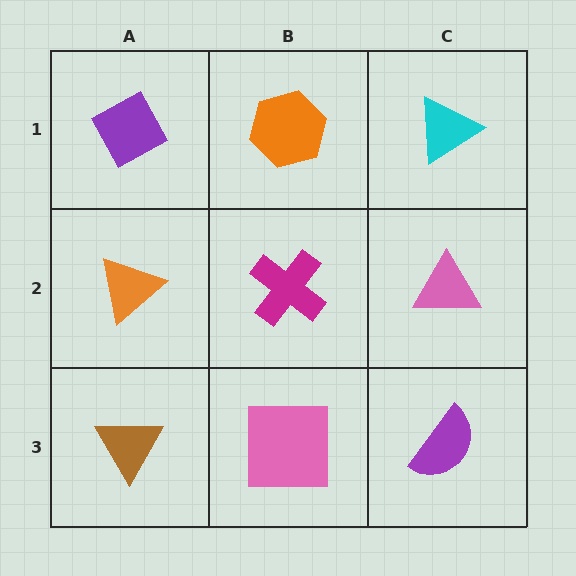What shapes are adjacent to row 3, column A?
An orange triangle (row 2, column A), a pink square (row 3, column B).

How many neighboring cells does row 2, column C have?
3.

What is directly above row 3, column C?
A pink triangle.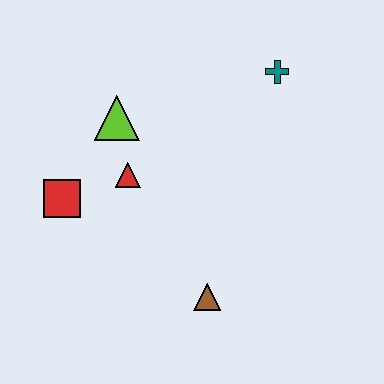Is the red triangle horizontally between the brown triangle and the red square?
Yes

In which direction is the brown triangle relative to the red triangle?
The brown triangle is below the red triangle.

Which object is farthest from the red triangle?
The teal cross is farthest from the red triangle.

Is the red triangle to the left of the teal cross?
Yes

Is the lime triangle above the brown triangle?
Yes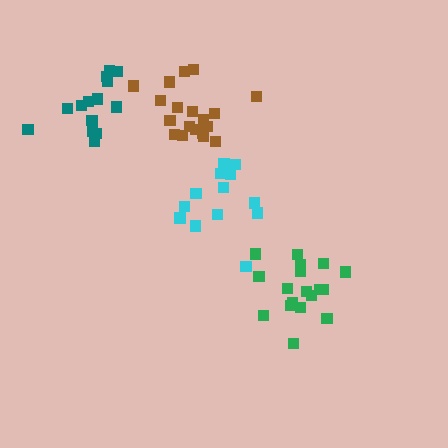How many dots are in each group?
Group 1: 19 dots, Group 2: 18 dots, Group 3: 14 dots, Group 4: 13 dots (64 total).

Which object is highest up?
The teal cluster is topmost.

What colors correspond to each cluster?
The clusters are colored: brown, green, teal, cyan.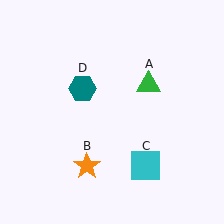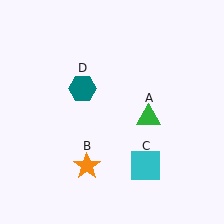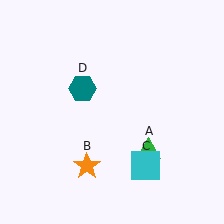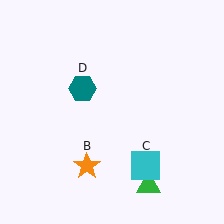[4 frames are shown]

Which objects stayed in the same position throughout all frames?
Orange star (object B) and cyan square (object C) and teal hexagon (object D) remained stationary.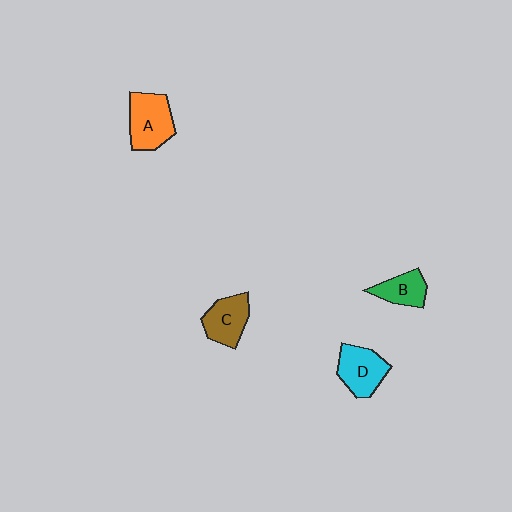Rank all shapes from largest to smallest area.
From largest to smallest: A (orange), D (cyan), C (brown), B (green).